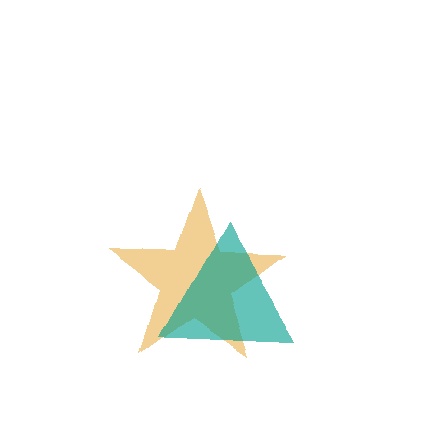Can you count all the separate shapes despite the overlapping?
Yes, there are 2 separate shapes.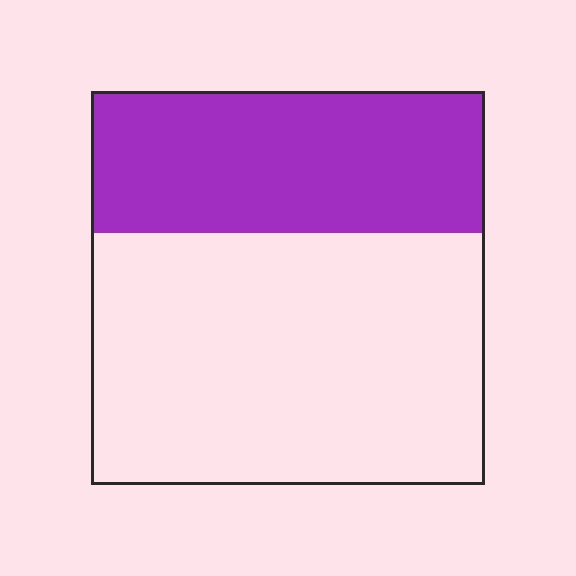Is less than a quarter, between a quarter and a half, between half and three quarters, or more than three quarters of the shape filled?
Between a quarter and a half.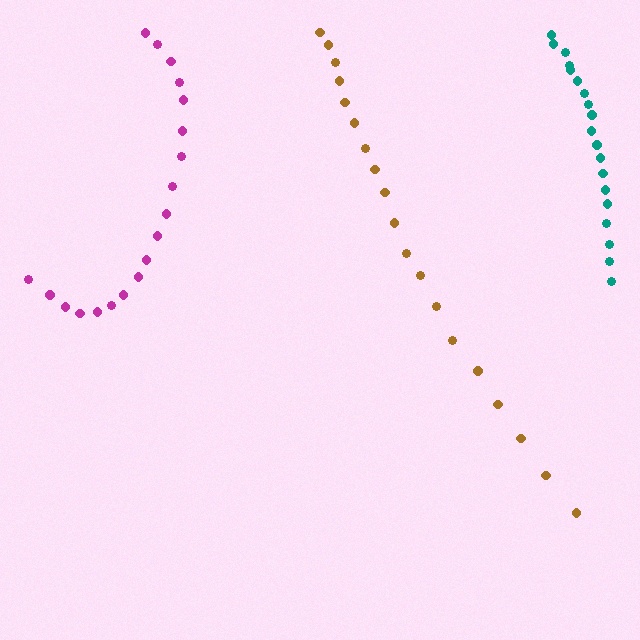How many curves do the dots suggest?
There are 3 distinct paths.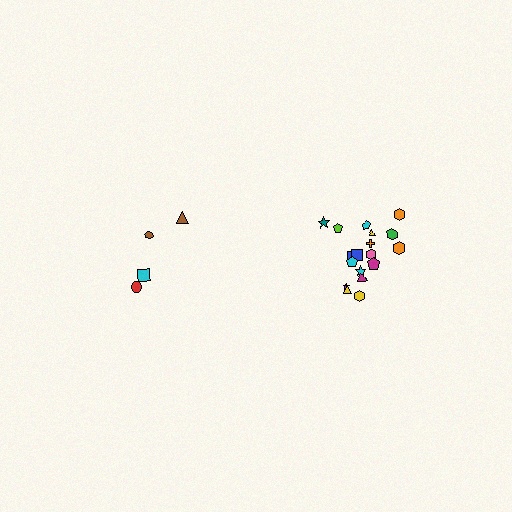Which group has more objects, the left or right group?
The right group.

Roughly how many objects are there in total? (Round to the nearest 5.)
Roughly 20 objects in total.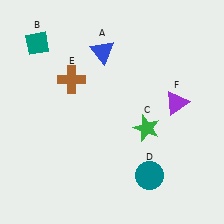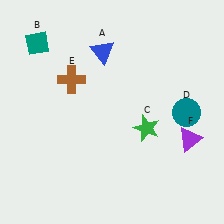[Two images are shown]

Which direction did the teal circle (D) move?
The teal circle (D) moved up.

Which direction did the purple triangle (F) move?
The purple triangle (F) moved down.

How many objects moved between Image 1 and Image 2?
2 objects moved between the two images.